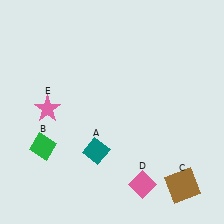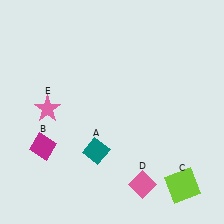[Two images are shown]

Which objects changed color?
B changed from green to magenta. C changed from brown to lime.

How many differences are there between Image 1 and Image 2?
There are 2 differences between the two images.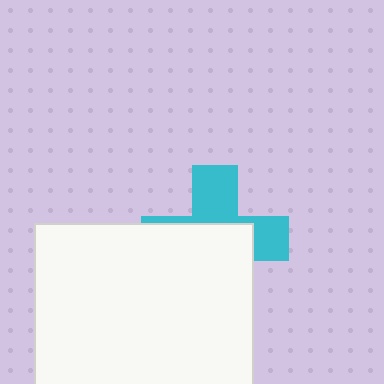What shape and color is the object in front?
The object in front is a white square.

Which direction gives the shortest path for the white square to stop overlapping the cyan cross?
Moving down gives the shortest separation.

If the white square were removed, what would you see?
You would see the complete cyan cross.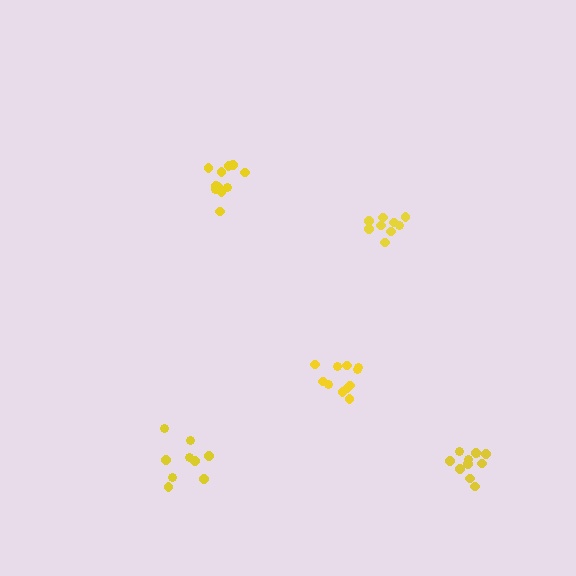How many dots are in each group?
Group 1: 9 dots, Group 2: 11 dots, Group 3: 9 dots, Group 4: 11 dots, Group 5: 11 dots (51 total).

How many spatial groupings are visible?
There are 5 spatial groupings.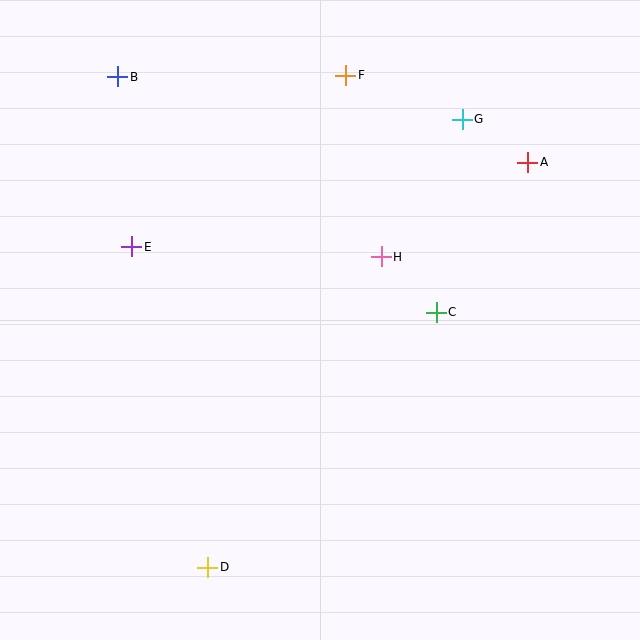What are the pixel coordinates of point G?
Point G is at (462, 119).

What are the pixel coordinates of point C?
Point C is at (436, 312).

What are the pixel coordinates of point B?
Point B is at (118, 77).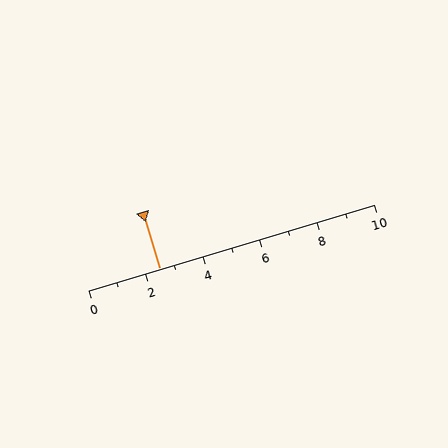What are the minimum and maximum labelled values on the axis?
The axis runs from 0 to 10.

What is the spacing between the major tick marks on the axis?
The major ticks are spaced 2 apart.